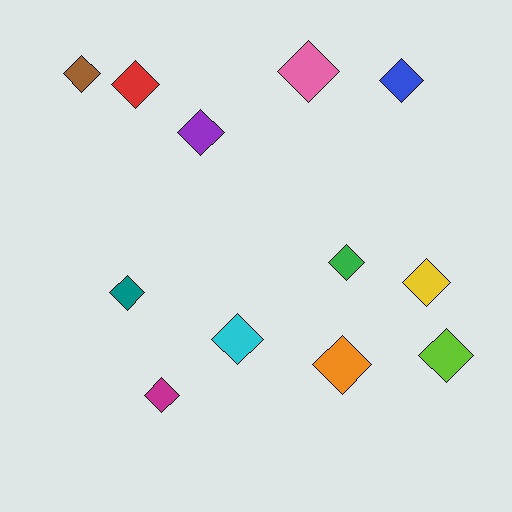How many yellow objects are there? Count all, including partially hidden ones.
There is 1 yellow object.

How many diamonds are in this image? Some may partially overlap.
There are 12 diamonds.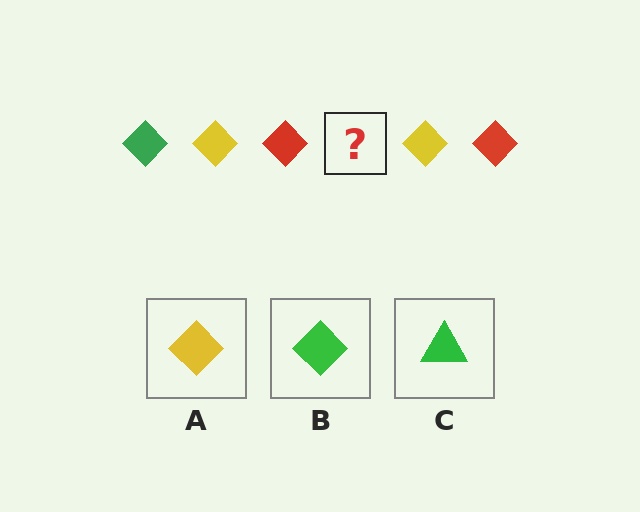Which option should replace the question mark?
Option B.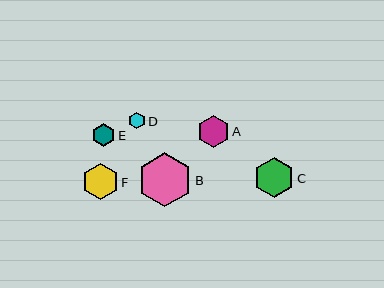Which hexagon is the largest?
Hexagon B is the largest with a size of approximately 54 pixels.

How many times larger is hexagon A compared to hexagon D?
Hexagon A is approximately 1.9 times the size of hexagon D.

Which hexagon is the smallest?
Hexagon D is the smallest with a size of approximately 17 pixels.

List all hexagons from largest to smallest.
From largest to smallest: B, C, F, A, E, D.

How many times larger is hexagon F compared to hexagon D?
Hexagon F is approximately 2.2 times the size of hexagon D.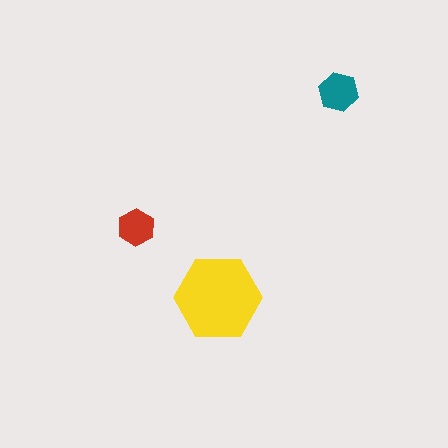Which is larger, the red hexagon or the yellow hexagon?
The yellow one.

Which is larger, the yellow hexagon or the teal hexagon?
The yellow one.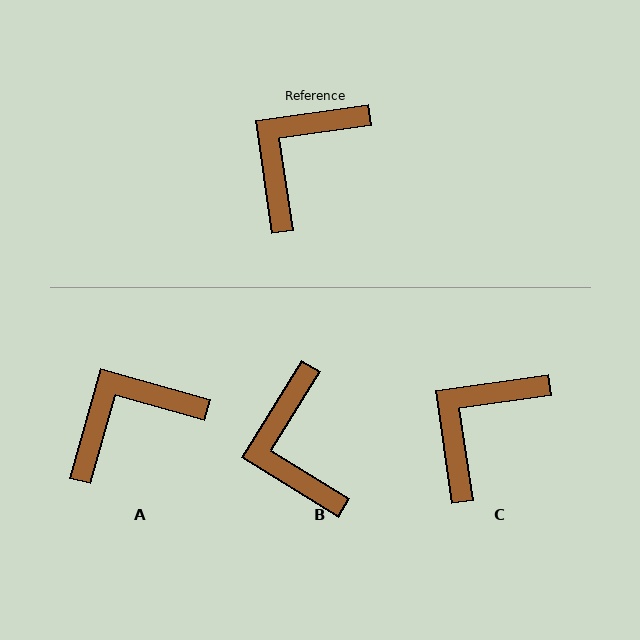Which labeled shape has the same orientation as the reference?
C.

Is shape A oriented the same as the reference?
No, it is off by about 24 degrees.